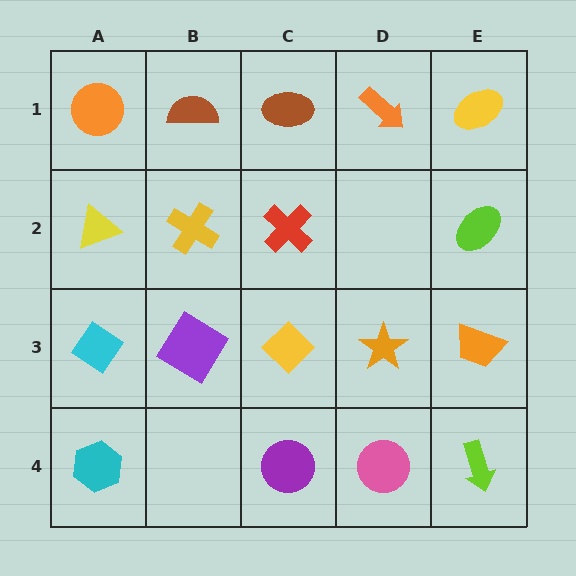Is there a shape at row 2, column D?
No, that cell is empty.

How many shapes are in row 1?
5 shapes.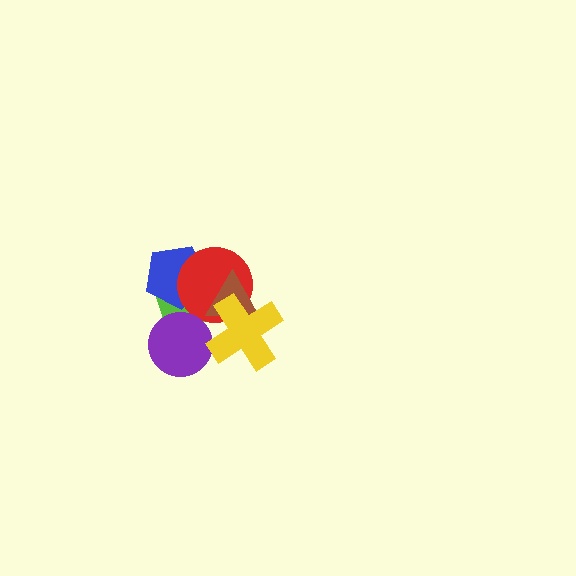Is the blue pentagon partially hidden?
Yes, it is partially covered by another shape.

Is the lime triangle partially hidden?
Yes, it is partially covered by another shape.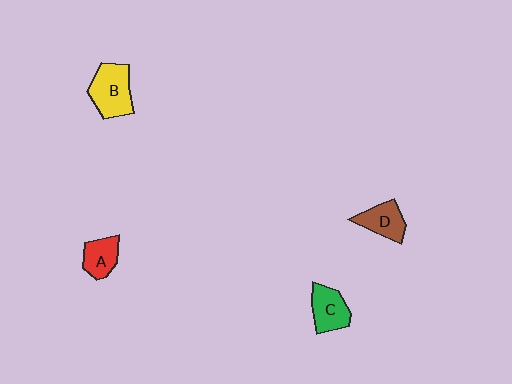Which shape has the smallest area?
Shape A (red).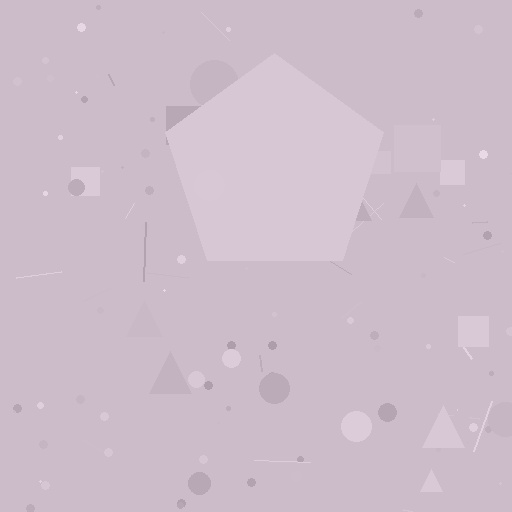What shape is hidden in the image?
A pentagon is hidden in the image.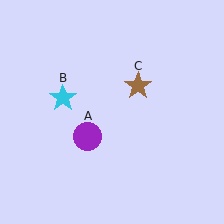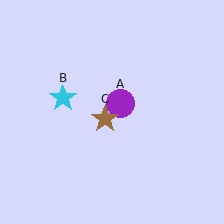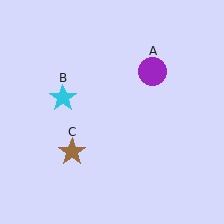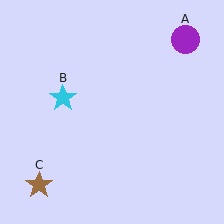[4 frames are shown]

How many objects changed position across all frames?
2 objects changed position: purple circle (object A), brown star (object C).